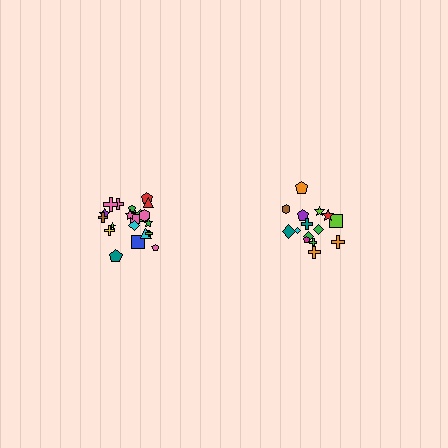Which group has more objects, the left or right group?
The left group.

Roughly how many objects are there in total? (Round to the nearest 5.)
Roughly 35 objects in total.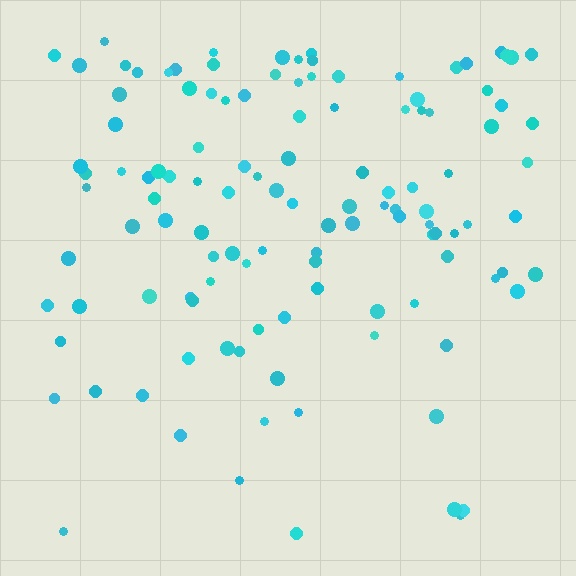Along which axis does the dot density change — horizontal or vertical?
Vertical.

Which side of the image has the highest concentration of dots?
The top.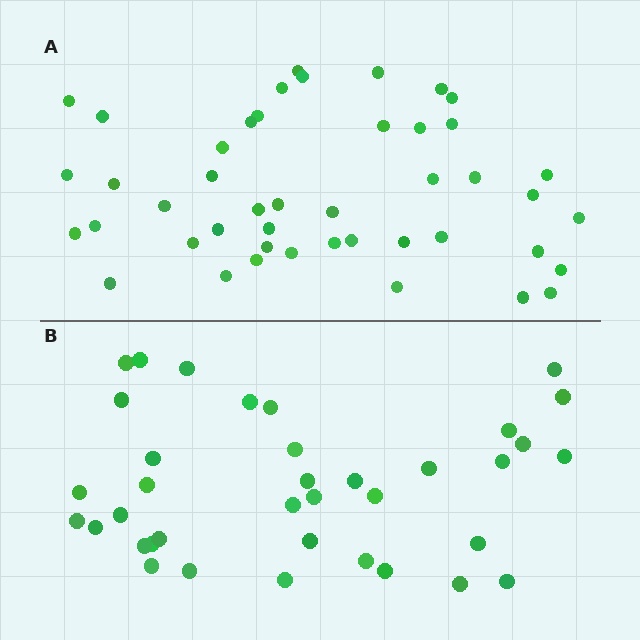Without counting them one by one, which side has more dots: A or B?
Region A (the top region) has more dots.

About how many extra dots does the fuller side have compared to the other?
Region A has roughly 8 or so more dots than region B.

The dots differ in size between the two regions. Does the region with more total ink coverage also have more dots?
No. Region B has more total ink coverage because its dots are larger, but region A actually contains more individual dots. Total area can be misleading — the number of items is what matters here.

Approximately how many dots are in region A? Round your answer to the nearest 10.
About 40 dots. (The exact count is 45, which rounds to 40.)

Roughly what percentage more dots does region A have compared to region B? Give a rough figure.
About 20% more.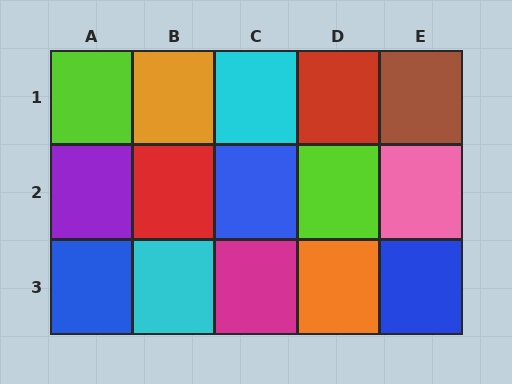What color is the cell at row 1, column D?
Red.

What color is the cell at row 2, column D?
Lime.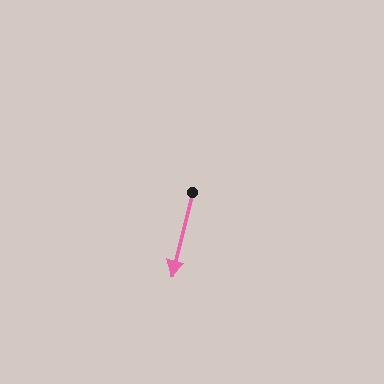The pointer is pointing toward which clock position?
Roughly 6 o'clock.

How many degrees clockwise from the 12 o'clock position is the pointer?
Approximately 194 degrees.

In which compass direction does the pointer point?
South.